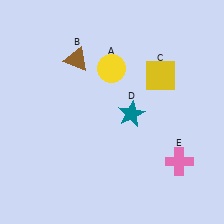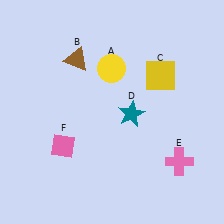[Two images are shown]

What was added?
A pink diamond (F) was added in Image 2.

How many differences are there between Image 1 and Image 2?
There is 1 difference between the two images.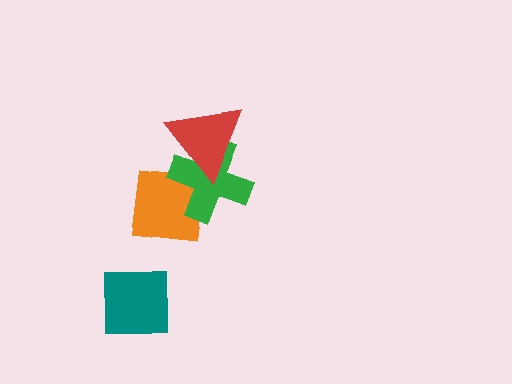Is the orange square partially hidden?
Yes, it is partially covered by another shape.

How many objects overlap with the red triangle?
1 object overlaps with the red triangle.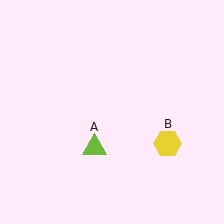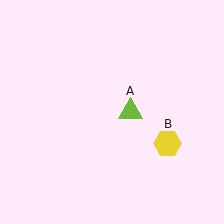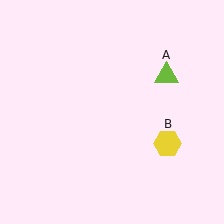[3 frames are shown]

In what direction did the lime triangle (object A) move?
The lime triangle (object A) moved up and to the right.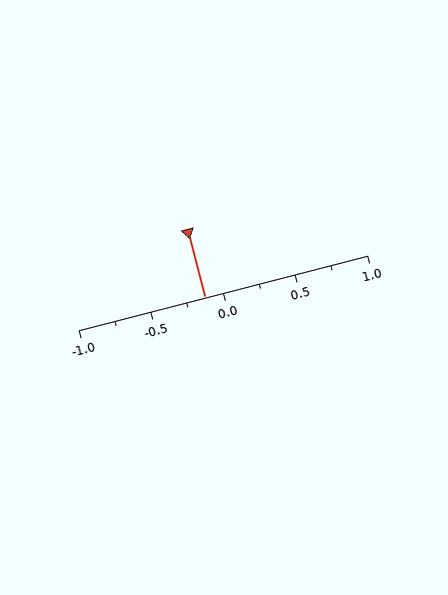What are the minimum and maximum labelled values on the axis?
The axis runs from -1.0 to 1.0.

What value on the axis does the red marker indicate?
The marker indicates approximately -0.12.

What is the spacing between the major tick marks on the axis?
The major ticks are spaced 0.5 apart.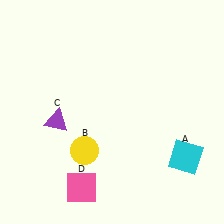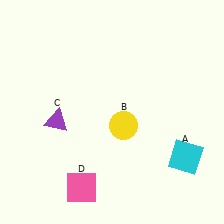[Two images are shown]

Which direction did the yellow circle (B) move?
The yellow circle (B) moved right.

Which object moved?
The yellow circle (B) moved right.